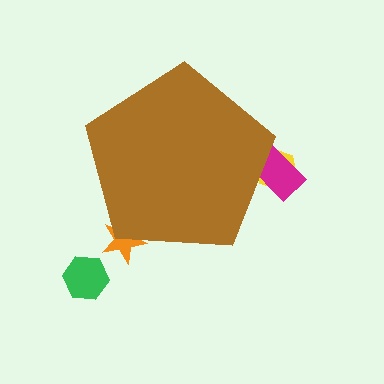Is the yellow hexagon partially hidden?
Yes, the yellow hexagon is partially hidden behind the brown pentagon.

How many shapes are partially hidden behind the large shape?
3 shapes are partially hidden.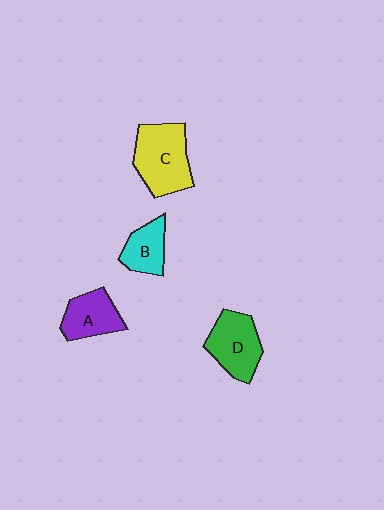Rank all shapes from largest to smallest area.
From largest to smallest: C (yellow), D (green), A (purple), B (cyan).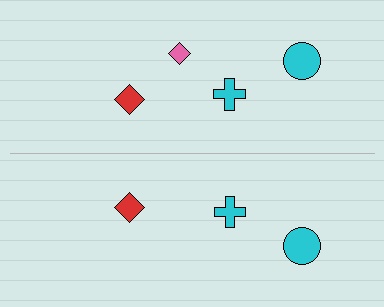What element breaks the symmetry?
A pink diamond is missing from the bottom side.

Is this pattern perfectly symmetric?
No, the pattern is not perfectly symmetric. A pink diamond is missing from the bottom side.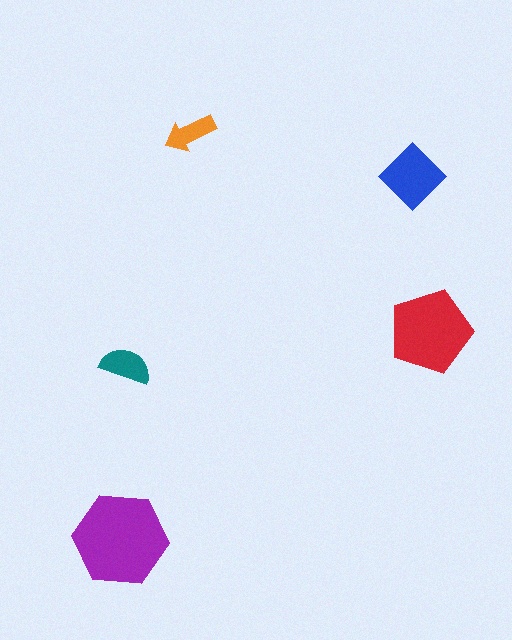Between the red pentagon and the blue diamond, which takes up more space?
The red pentagon.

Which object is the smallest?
The orange arrow.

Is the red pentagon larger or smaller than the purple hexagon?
Smaller.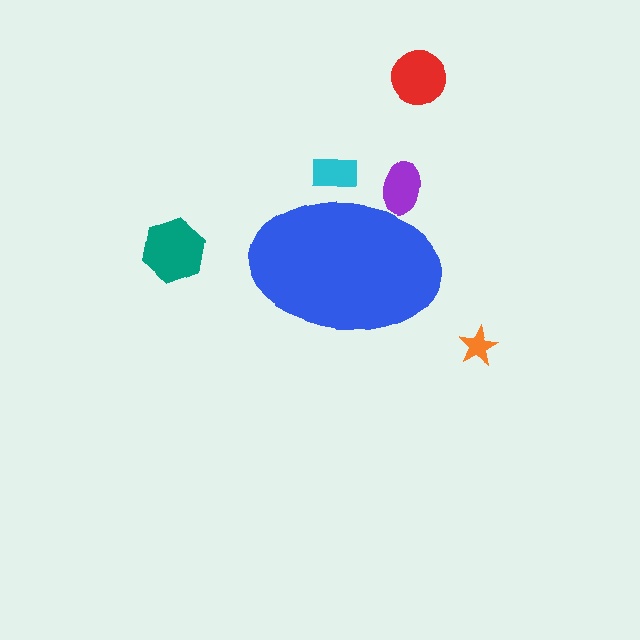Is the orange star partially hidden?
No, the orange star is fully visible.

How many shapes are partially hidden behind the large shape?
2 shapes are partially hidden.